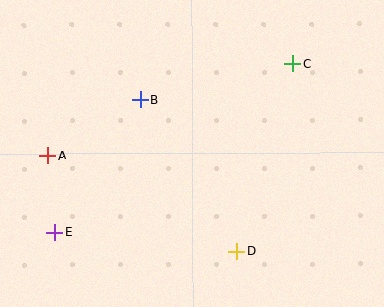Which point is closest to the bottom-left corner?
Point E is closest to the bottom-left corner.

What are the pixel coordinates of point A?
Point A is at (48, 155).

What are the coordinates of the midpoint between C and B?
The midpoint between C and B is at (216, 82).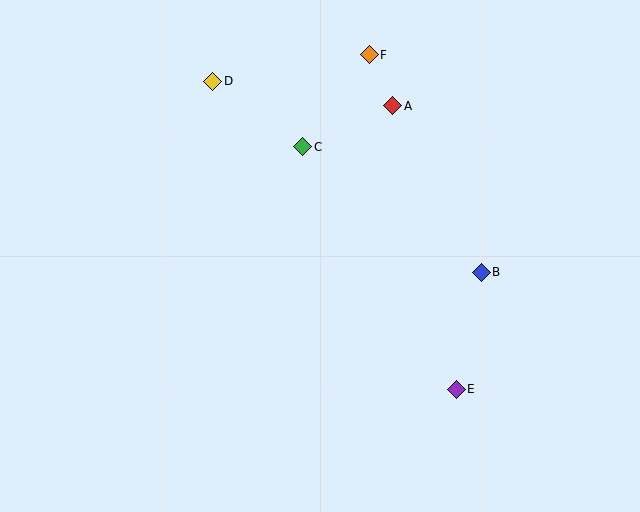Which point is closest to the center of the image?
Point C at (303, 147) is closest to the center.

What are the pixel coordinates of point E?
Point E is at (456, 389).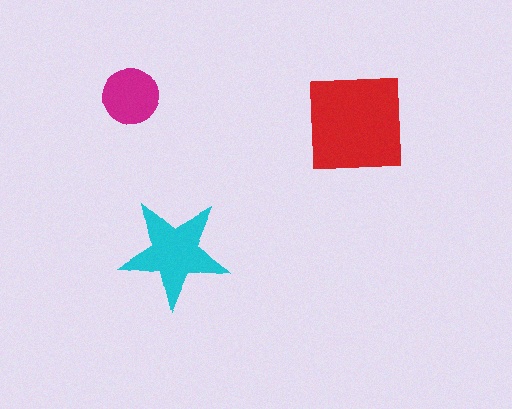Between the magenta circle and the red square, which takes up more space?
The red square.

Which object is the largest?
The red square.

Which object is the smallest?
The magenta circle.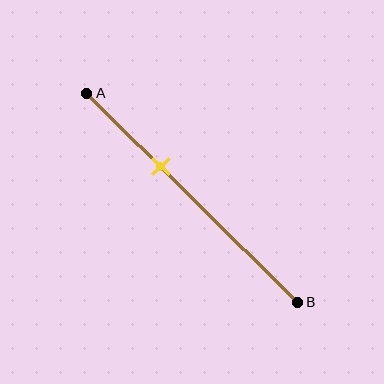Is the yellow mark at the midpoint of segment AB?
No, the mark is at about 35% from A, not at the 50% midpoint.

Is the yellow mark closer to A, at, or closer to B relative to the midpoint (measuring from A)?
The yellow mark is closer to point A than the midpoint of segment AB.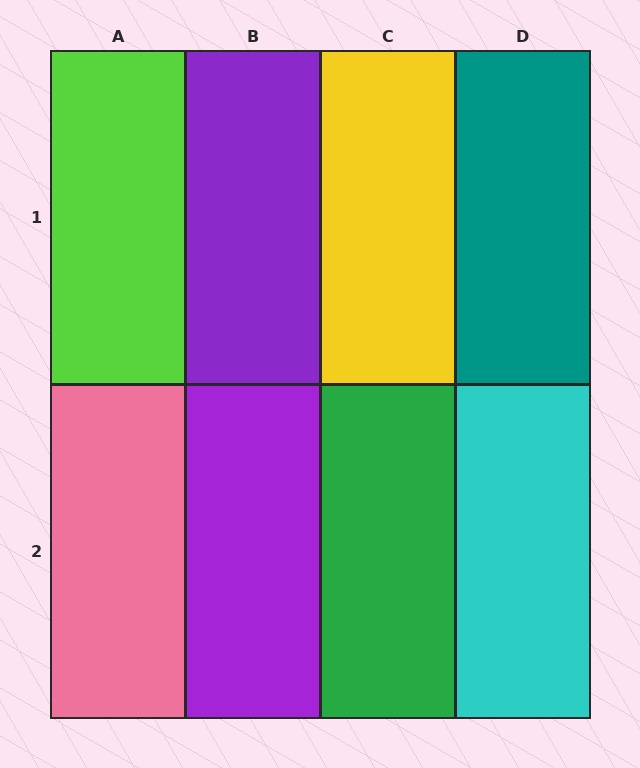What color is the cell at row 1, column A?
Lime.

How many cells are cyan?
1 cell is cyan.